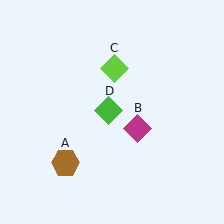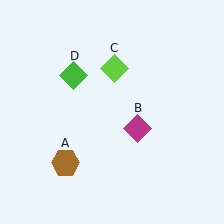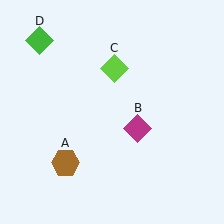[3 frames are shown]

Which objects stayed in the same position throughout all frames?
Brown hexagon (object A) and magenta diamond (object B) and lime diamond (object C) remained stationary.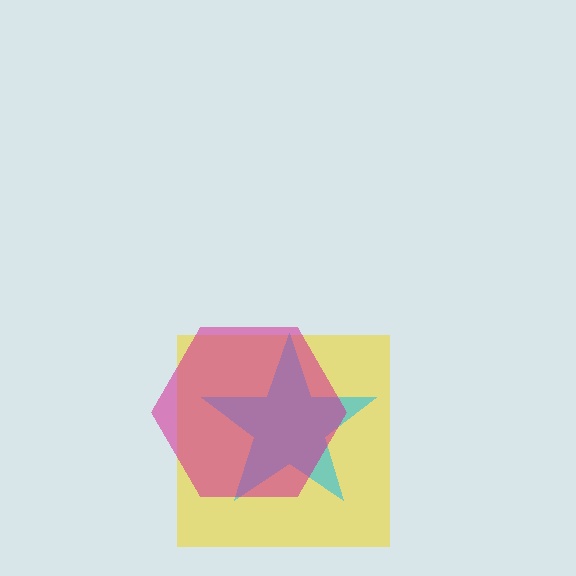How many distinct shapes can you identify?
There are 3 distinct shapes: a yellow square, a cyan star, a magenta hexagon.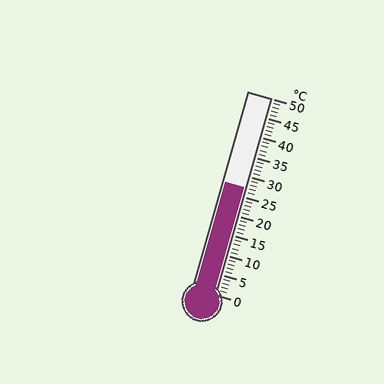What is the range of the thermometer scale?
The thermometer scale ranges from 0°C to 50°C.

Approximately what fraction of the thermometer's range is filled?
The thermometer is filled to approximately 55% of its range.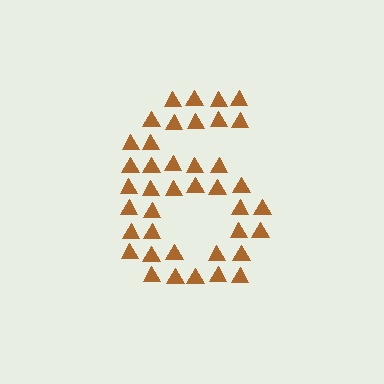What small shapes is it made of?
It is made of small triangles.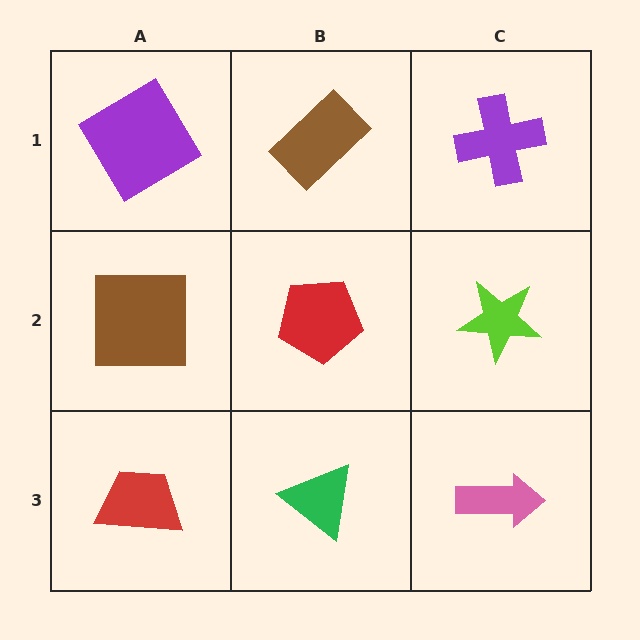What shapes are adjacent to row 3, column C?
A lime star (row 2, column C), a green triangle (row 3, column B).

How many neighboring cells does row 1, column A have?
2.